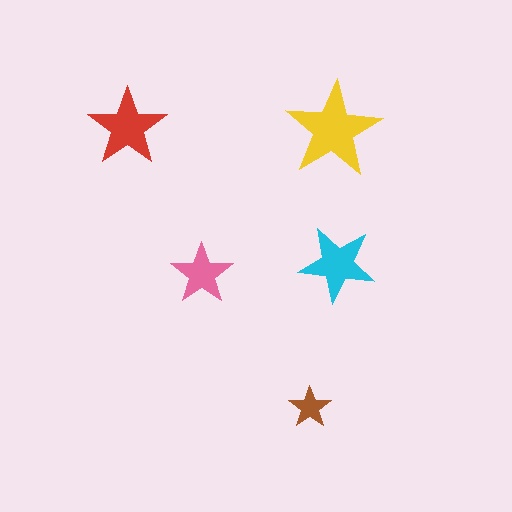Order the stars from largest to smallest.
the yellow one, the red one, the cyan one, the pink one, the brown one.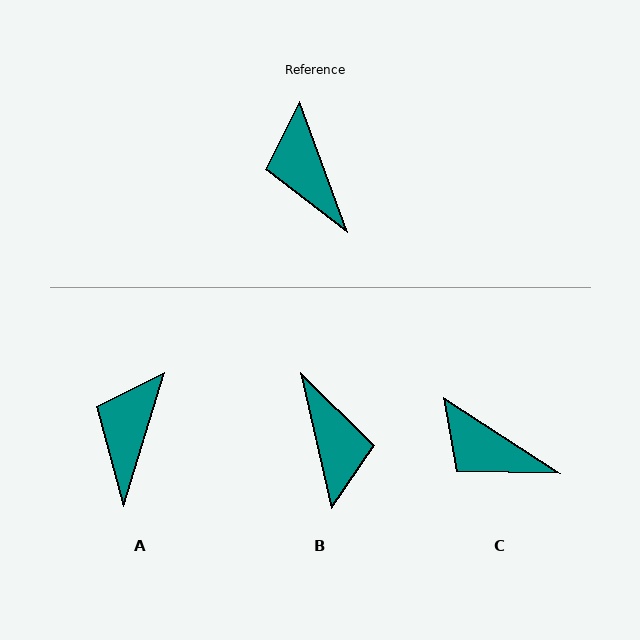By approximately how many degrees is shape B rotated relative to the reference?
Approximately 173 degrees counter-clockwise.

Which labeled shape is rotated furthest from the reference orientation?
B, about 173 degrees away.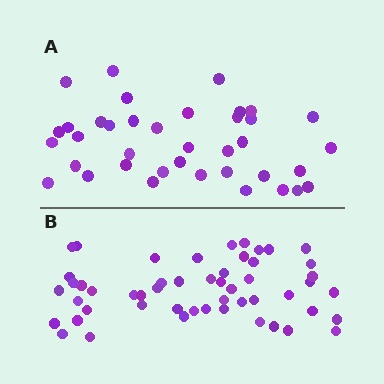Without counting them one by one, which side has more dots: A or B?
Region B (the bottom region) has more dots.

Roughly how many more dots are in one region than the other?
Region B has approximately 15 more dots than region A.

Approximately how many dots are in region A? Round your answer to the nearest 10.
About 40 dots. (The exact count is 38, which rounds to 40.)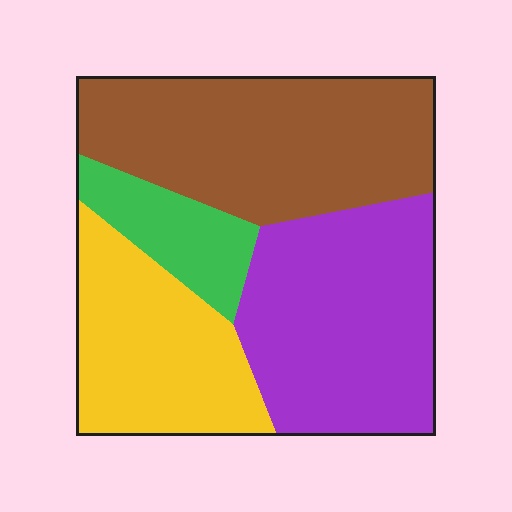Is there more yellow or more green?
Yellow.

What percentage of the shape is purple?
Purple covers 32% of the shape.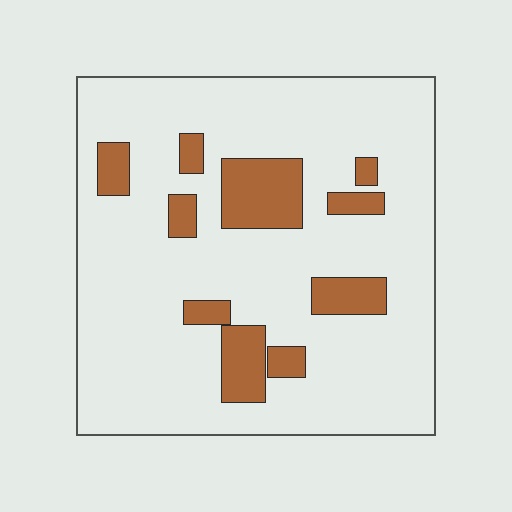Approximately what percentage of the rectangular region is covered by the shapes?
Approximately 15%.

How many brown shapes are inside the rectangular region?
10.